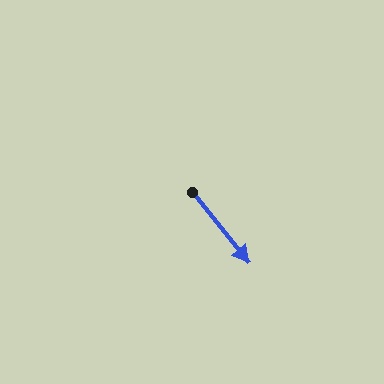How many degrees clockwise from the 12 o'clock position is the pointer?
Approximately 141 degrees.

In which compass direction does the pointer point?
Southeast.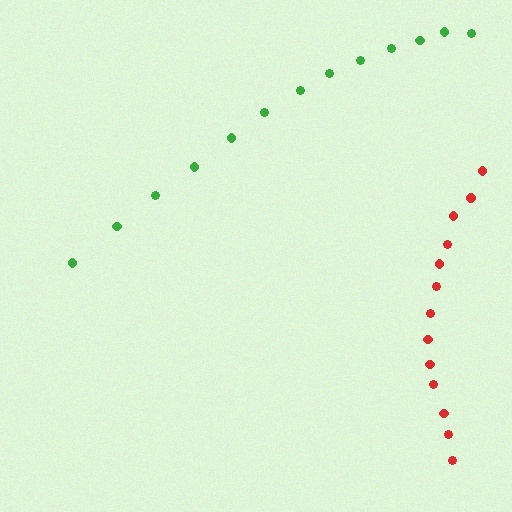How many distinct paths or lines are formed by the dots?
There are 2 distinct paths.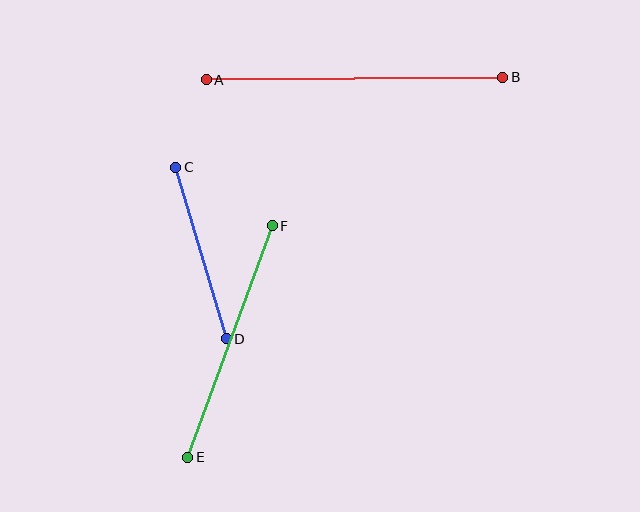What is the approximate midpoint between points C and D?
The midpoint is at approximately (201, 253) pixels.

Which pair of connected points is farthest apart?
Points A and B are farthest apart.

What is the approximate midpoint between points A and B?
The midpoint is at approximately (354, 79) pixels.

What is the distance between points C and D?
The distance is approximately 179 pixels.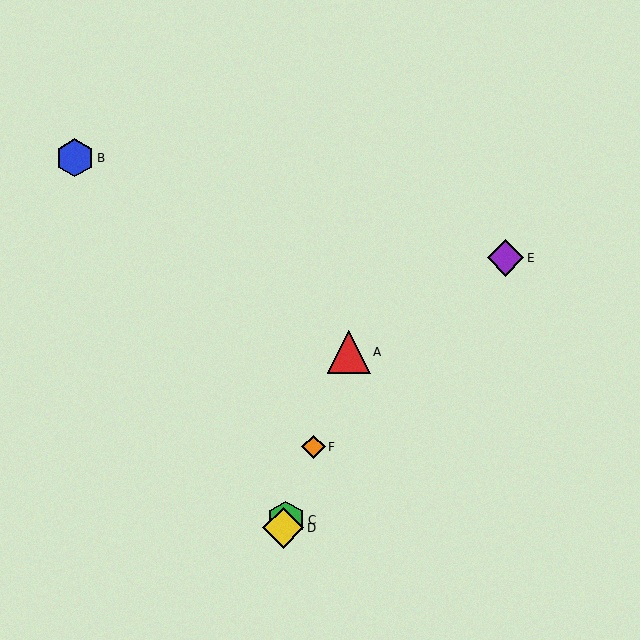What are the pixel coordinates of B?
Object B is at (75, 158).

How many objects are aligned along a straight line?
4 objects (A, C, D, F) are aligned along a straight line.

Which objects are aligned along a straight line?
Objects A, C, D, F are aligned along a straight line.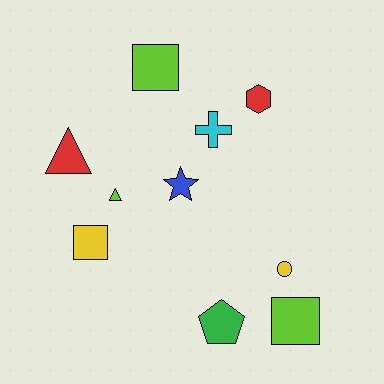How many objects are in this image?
There are 10 objects.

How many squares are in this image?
There are 3 squares.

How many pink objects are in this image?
There are no pink objects.